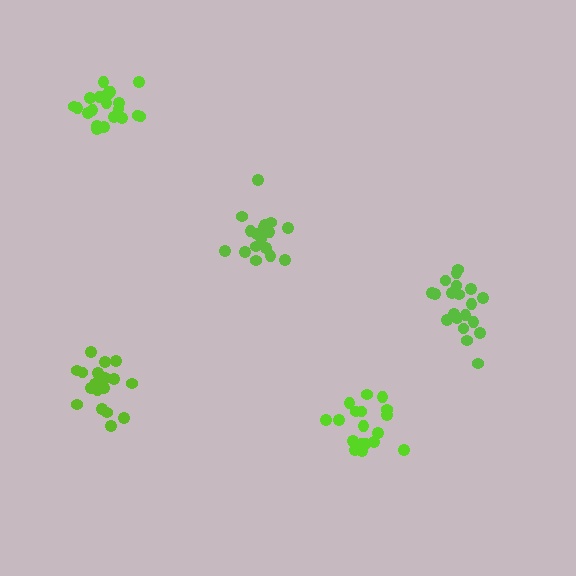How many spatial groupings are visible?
There are 5 spatial groupings.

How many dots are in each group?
Group 1: 20 dots, Group 2: 18 dots, Group 3: 18 dots, Group 4: 18 dots, Group 5: 21 dots (95 total).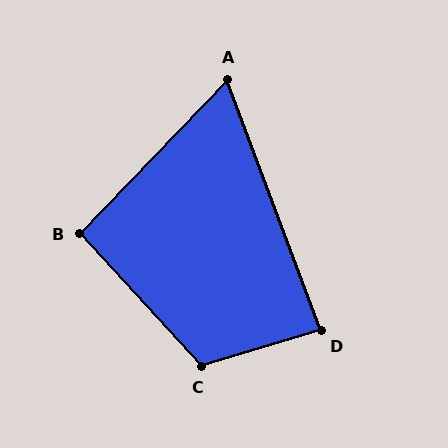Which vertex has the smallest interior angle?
A, at approximately 64 degrees.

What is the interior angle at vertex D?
Approximately 86 degrees (approximately right).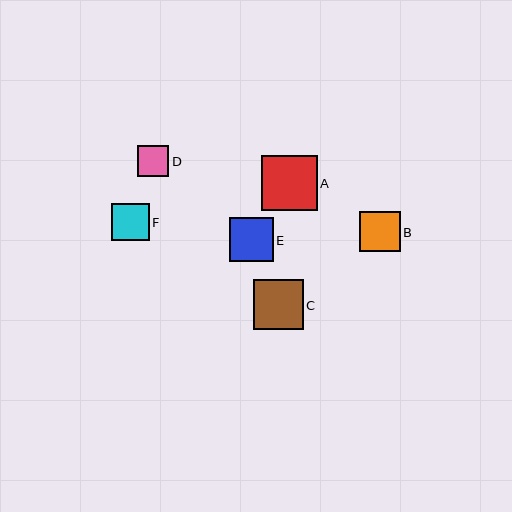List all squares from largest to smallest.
From largest to smallest: A, C, E, B, F, D.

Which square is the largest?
Square A is the largest with a size of approximately 55 pixels.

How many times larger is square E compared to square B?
Square E is approximately 1.1 times the size of square B.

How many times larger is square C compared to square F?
Square C is approximately 1.3 times the size of square F.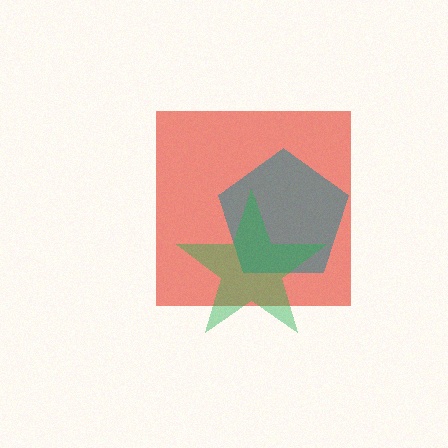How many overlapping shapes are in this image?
There are 3 overlapping shapes in the image.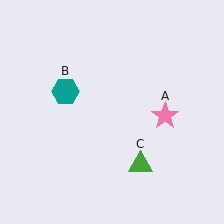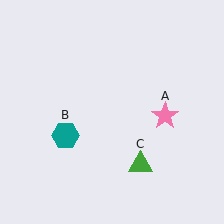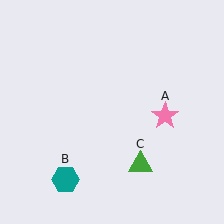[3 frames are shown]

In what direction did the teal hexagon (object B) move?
The teal hexagon (object B) moved down.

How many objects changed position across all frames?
1 object changed position: teal hexagon (object B).